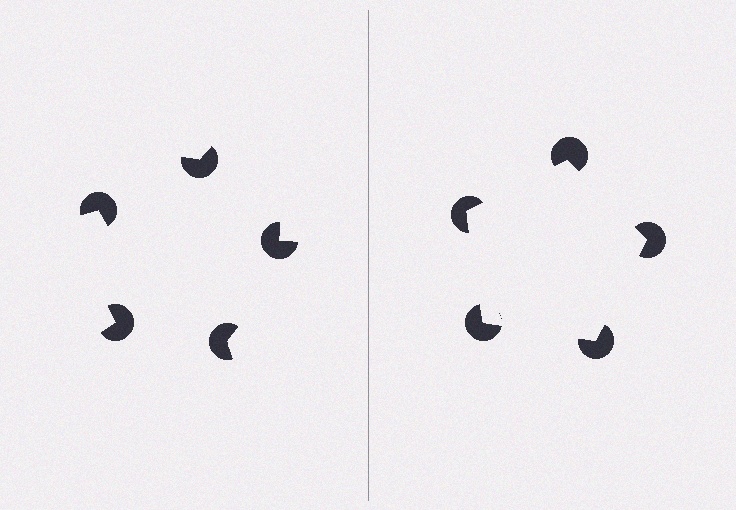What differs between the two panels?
The pac-man discs are positioned identically on both sides; only the wedge orientations differ. On the right they align to a pentagon; on the left they are misaligned.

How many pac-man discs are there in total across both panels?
10 — 5 on each side.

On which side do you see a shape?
An illusory pentagon appears on the right side. On the left side the wedge cuts are rotated, so no coherent shape forms.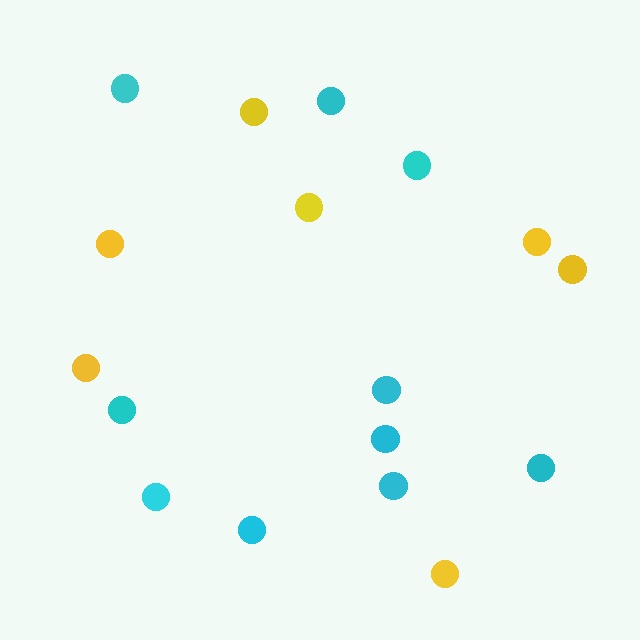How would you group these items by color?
There are 2 groups: one group of yellow circles (7) and one group of cyan circles (10).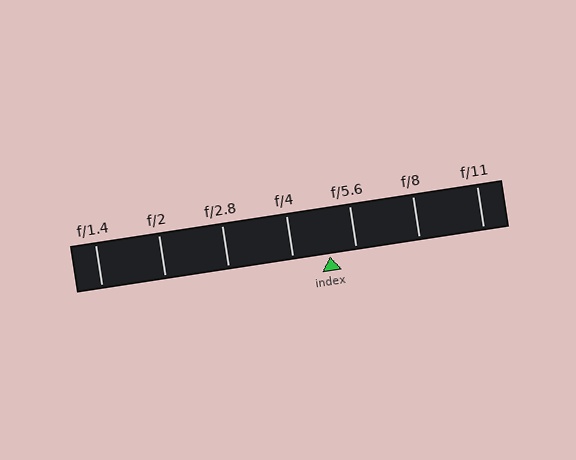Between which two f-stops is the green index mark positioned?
The index mark is between f/4 and f/5.6.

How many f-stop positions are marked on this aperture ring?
There are 7 f-stop positions marked.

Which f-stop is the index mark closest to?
The index mark is closest to f/5.6.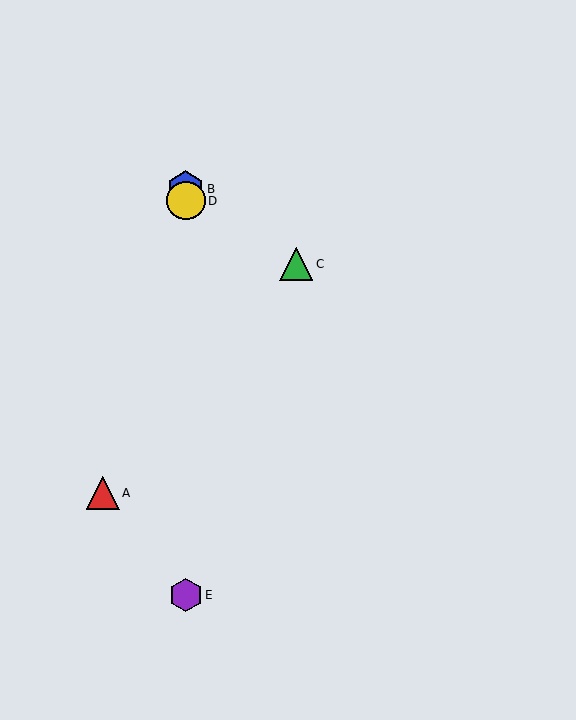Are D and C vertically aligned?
No, D is at x≈186 and C is at x≈296.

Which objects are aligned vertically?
Objects B, D, E are aligned vertically.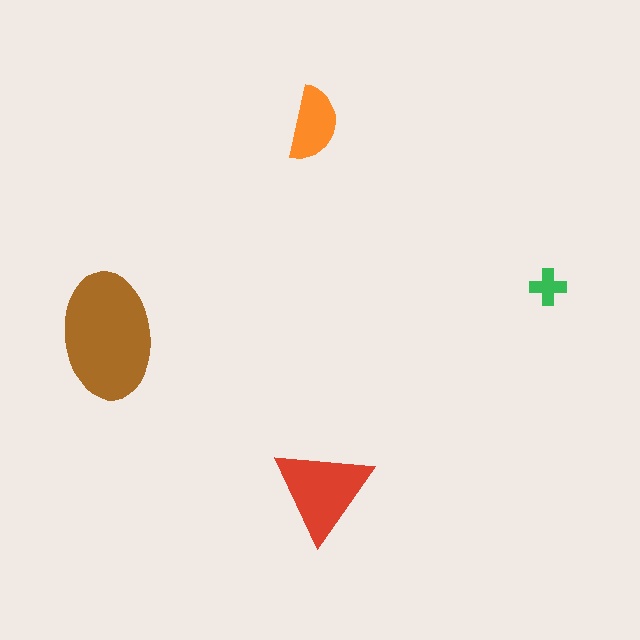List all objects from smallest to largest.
The green cross, the orange semicircle, the red triangle, the brown ellipse.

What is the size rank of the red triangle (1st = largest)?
2nd.